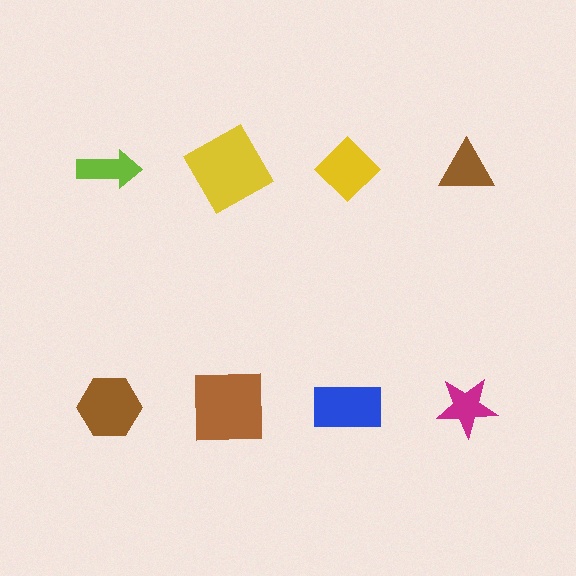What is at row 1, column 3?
A yellow diamond.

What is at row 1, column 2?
A yellow square.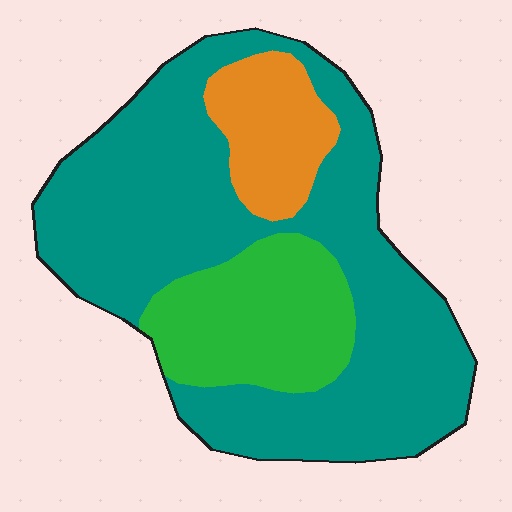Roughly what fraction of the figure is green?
Green takes up between a sixth and a third of the figure.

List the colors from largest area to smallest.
From largest to smallest: teal, green, orange.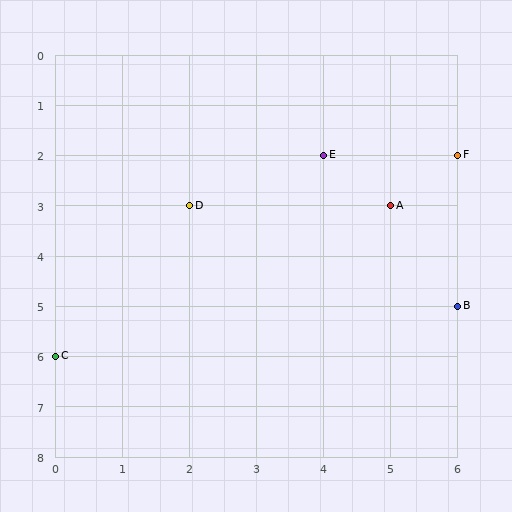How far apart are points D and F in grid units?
Points D and F are 4 columns and 1 row apart (about 4.1 grid units diagonally).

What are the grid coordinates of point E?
Point E is at grid coordinates (4, 2).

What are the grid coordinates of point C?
Point C is at grid coordinates (0, 6).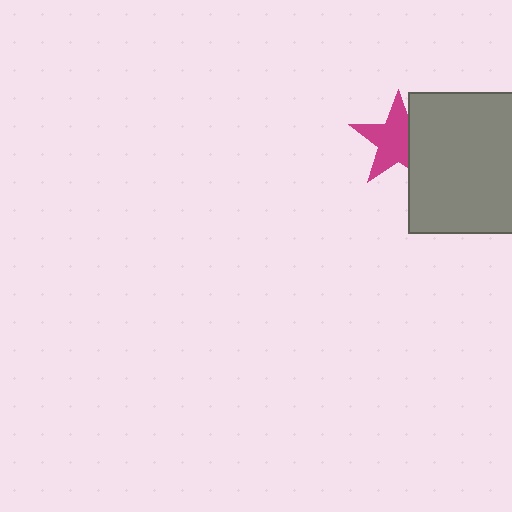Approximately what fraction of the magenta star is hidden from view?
Roughly 32% of the magenta star is hidden behind the gray square.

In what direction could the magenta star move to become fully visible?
The magenta star could move left. That would shift it out from behind the gray square entirely.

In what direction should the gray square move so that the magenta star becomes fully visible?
The gray square should move right. That is the shortest direction to clear the overlap and leave the magenta star fully visible.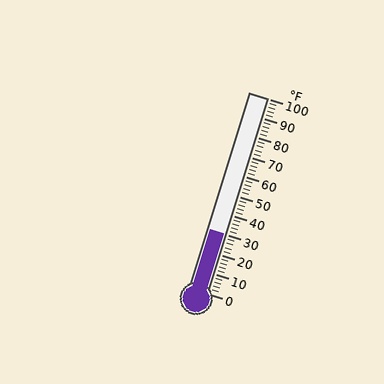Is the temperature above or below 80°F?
The temperature is below 80°F.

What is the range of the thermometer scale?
The thermometer scale ranges from 0°F to 100°F.